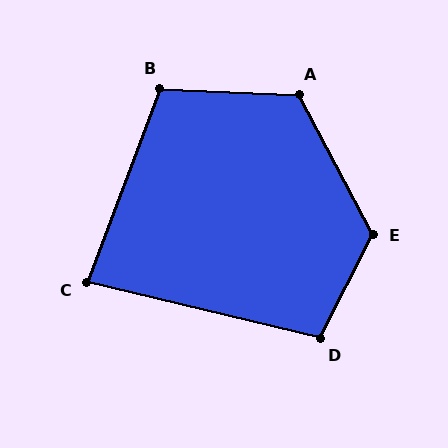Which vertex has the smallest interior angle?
C, at approximately 83 degrees.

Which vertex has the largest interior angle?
E, at approximately 125 degrees.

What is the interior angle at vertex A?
Approximately 120 degrees (obtuse).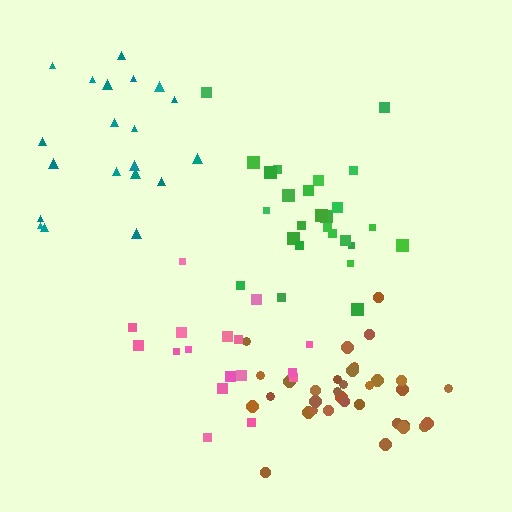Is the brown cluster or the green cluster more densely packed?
Green.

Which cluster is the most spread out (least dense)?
Teal.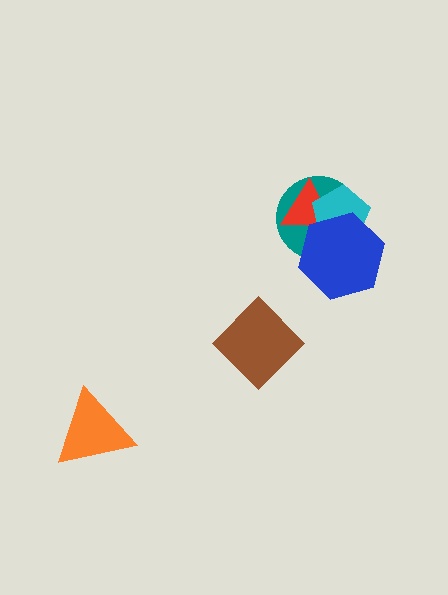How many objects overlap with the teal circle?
3 objects overlap with the teal circle.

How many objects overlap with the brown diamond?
0 objects overlap with the brown diamond.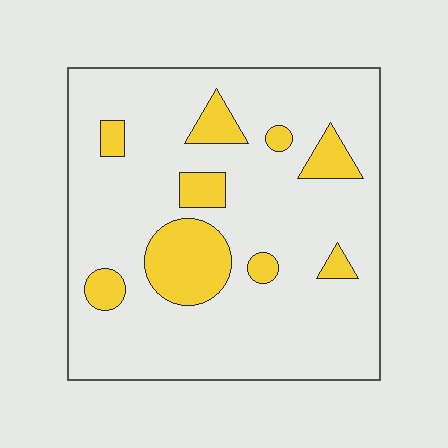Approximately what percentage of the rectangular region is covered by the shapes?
Approximately 15%.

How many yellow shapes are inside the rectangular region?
9.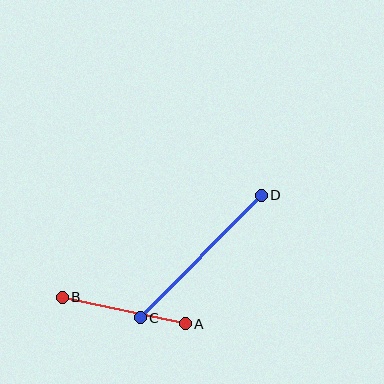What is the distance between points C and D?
The distance is approximately 172 pixels.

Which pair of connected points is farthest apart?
Points C and D are farthest apart.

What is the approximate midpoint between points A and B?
The midpoint is at approximately (124, 310) pixels.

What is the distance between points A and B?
The distance is approximately 126 pixels.